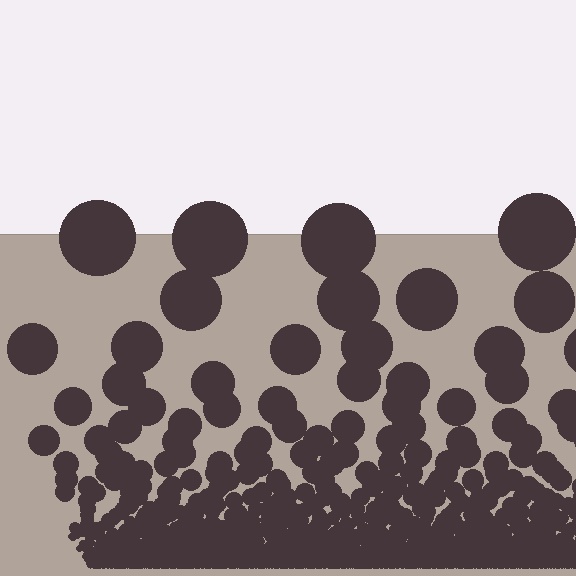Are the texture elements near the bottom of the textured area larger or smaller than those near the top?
Smaller. The gradient is inverted — elements near the bottom are smaller and denser.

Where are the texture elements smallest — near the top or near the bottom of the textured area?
Near the bottom.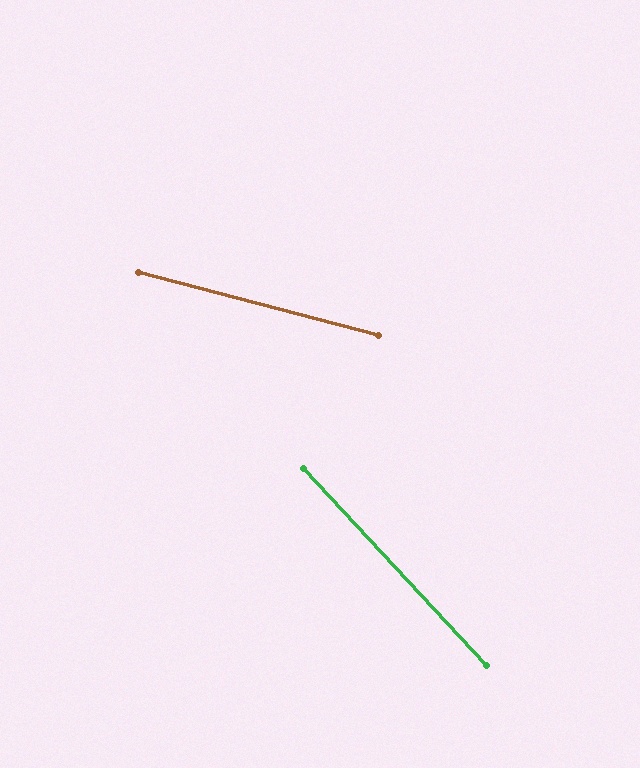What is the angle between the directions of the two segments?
Approximately 32 degrees.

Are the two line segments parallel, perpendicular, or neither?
Neither parallel nor perpendicular — they differ by about 32°.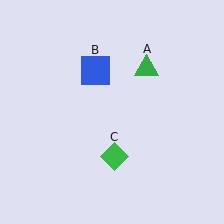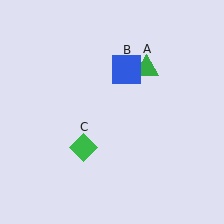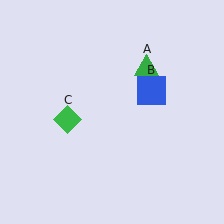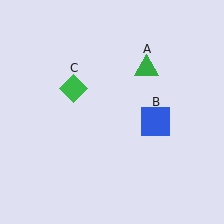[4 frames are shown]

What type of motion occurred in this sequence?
The blue square (object B), green diamond (object C) rotated clockwise around the center of the scene.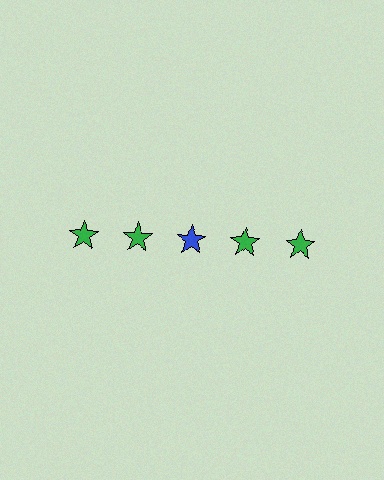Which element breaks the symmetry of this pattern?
The blue star in the top row, center column breaks the symmetry. All other shapes are green stars.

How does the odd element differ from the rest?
It has a different color: blue instead of green.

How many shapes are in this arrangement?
There are 5 shapes arranged in a grid pattern.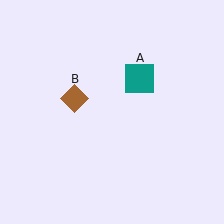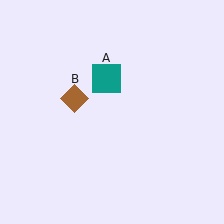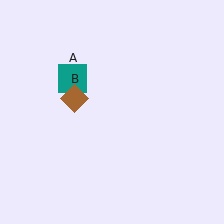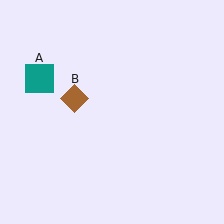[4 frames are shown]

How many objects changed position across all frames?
1 object changed position: teal square (object A).